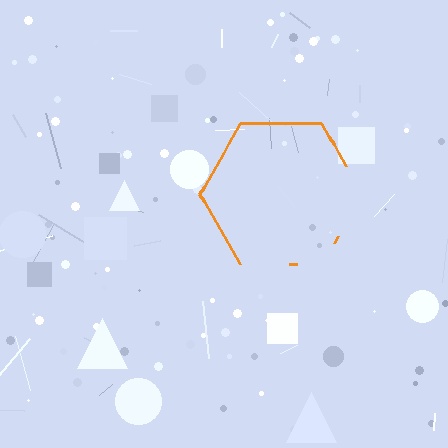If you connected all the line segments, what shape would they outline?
They would outline a hexagon.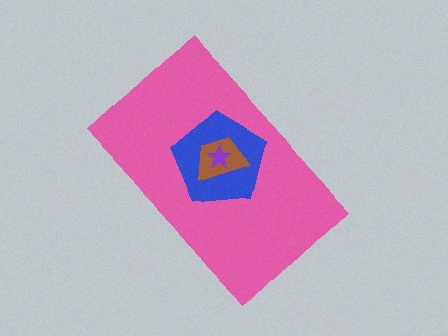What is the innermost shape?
The purple star.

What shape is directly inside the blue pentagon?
The brown trapezoid.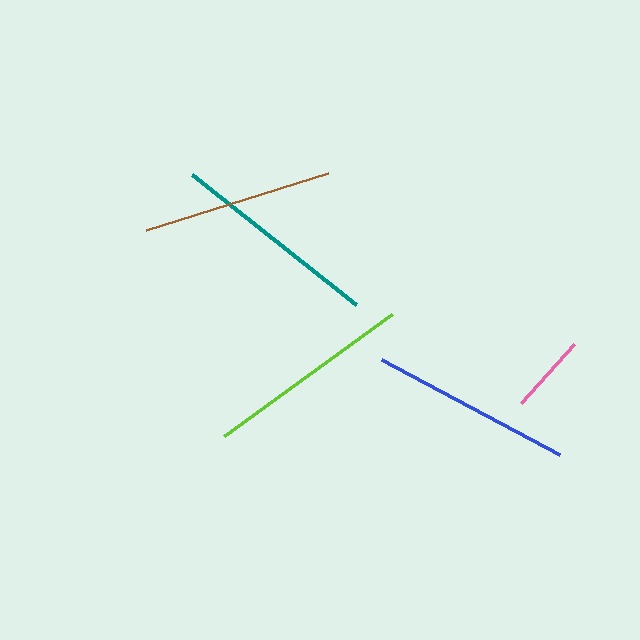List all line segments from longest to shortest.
From longest to shortest: teal, lime, blue, brown, pink.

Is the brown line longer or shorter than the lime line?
The lime line is longer than the brown line.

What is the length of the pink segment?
The pink segment is approximately 78 pixels long.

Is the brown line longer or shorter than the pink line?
The brown line is longer than the pink line.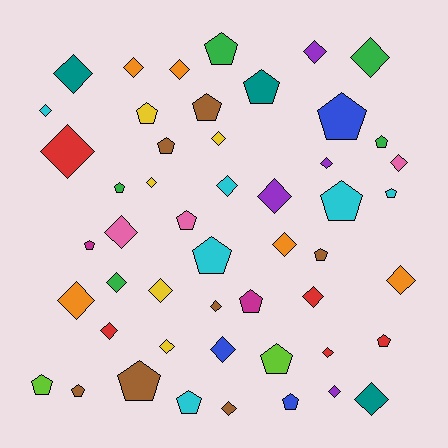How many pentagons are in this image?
There are 22 pentagons.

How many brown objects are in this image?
There are 7 brown objects.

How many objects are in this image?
There are 50 objects.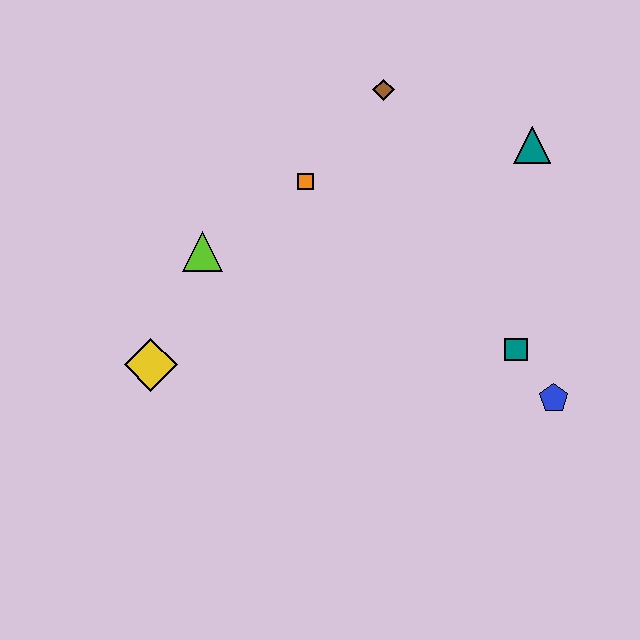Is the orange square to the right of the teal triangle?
No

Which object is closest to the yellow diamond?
The lime triangle is closest to the yellow diamond.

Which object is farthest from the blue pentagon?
The yellow diamond is farthest from the blue pentagon.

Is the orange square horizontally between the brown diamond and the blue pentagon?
No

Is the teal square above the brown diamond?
No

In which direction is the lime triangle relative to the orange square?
The lime triangle is to the left of the orange square.